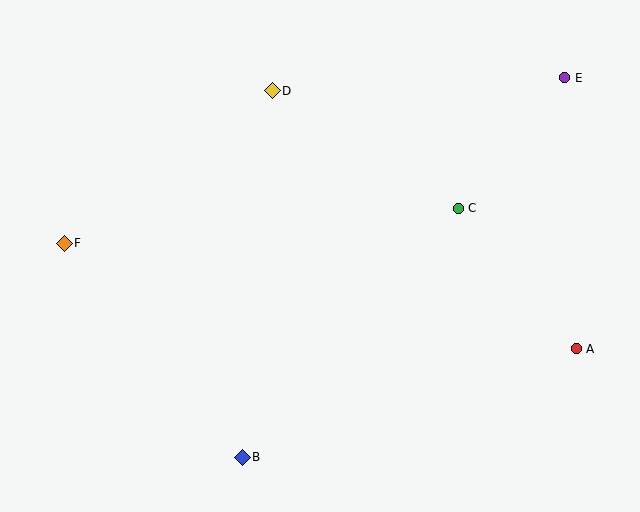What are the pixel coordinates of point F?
Point F is at (64, 243).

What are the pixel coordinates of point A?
Point A is at (576, 349).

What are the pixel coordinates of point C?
Point C is at (458, 208).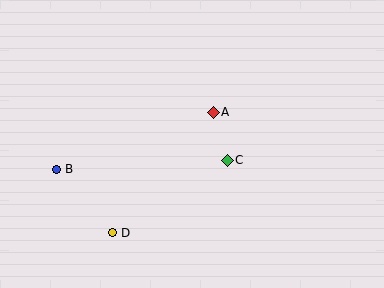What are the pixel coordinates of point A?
Point A is at (213, 112).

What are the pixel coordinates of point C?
Point C is at (227, 160).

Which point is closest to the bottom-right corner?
Point C is closest to the bottom-right corner.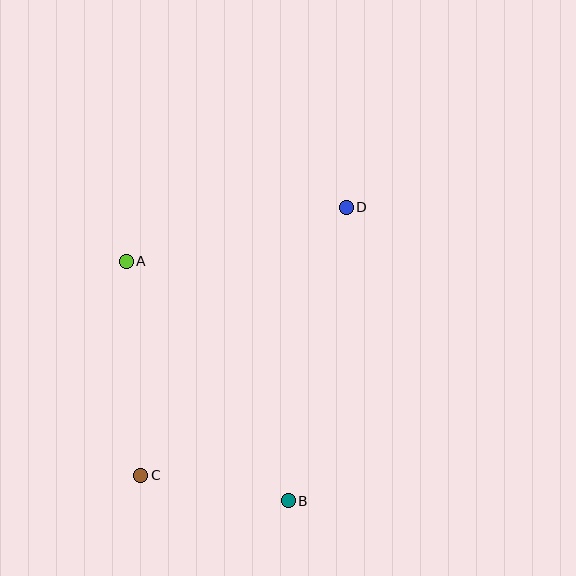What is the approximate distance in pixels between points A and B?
The distance between A and B is approximately 289 pixels.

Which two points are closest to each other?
Points B and C are closest to each other.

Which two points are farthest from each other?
Points C and D are farthest from each other.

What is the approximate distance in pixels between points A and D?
The distance between A and D is approximately 226 pixels.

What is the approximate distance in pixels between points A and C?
The distance between A and C is approximately 214 pixels.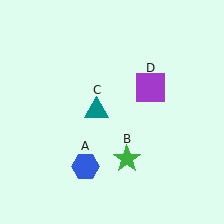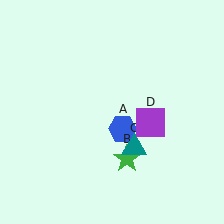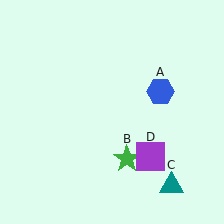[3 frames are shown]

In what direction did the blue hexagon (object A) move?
The blue hexagon (object A) moved up and to the right.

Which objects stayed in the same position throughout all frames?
Green star (object B) remained stationary.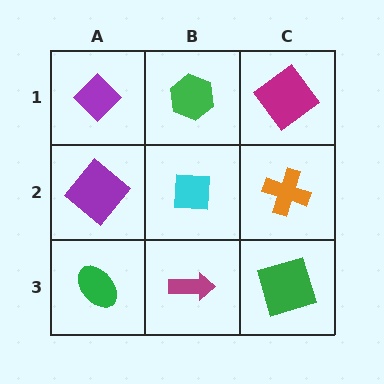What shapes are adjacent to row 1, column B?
A cyan square (row 2, column B), a purple diamond (row 1, column A), a magenta diamond (row 1, column C).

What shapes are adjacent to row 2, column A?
A purple diamond (row 1, column A), a green ellipse (row 3, column A), a cyan square (row 2, column B).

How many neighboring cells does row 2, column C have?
3.